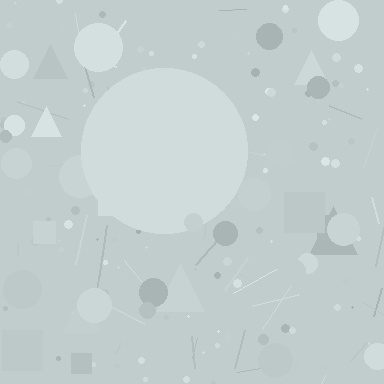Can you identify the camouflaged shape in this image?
The camouflaged shape is a circle.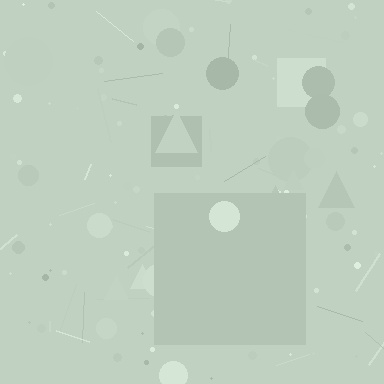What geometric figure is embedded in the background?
A square is embedded in the background.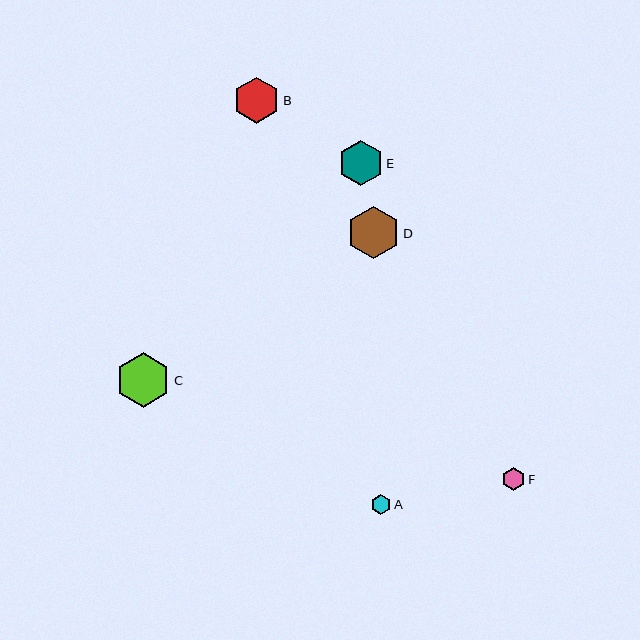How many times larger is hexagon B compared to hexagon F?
Hexagon B is approximately 2.0 times the size of hexagon F.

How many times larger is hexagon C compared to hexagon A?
Hexagon C is approximately 2.7 times the size of hexagon A.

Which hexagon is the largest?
Hexagon C is the largest with a size of approximately 55 pixels.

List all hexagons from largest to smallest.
From largest to smallest: C, D, B, E, F, A.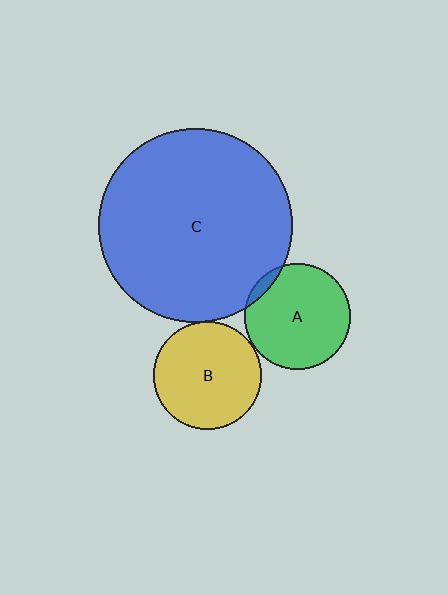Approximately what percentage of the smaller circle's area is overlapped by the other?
Approximately 5%.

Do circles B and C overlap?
Yes.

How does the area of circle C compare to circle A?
Approximately 3.4 times.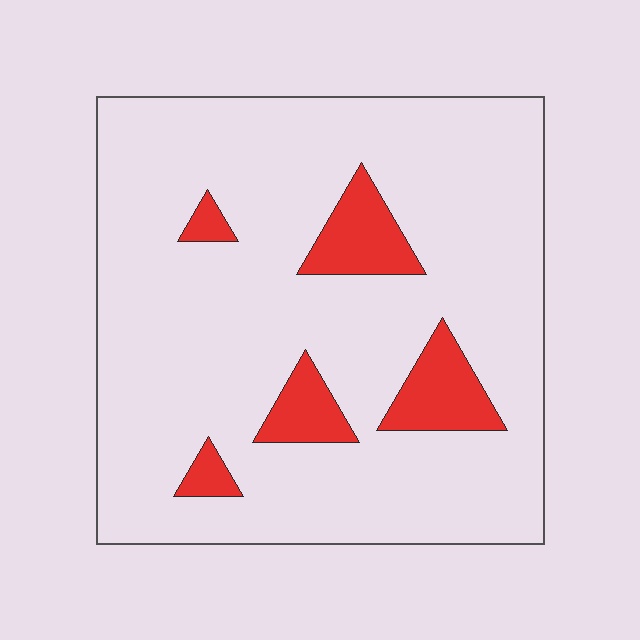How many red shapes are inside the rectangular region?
5.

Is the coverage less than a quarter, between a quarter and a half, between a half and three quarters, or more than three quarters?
Less than a quarter.